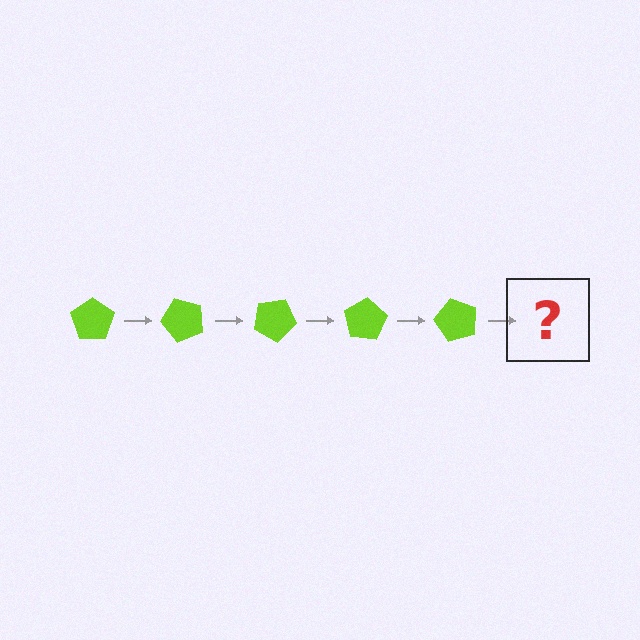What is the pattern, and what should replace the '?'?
The pattern is that the pentagon rotates 50 degrees each step. The '?' should be a lime pentagon rotated 250 degrees.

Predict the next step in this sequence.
The next step is a lime pentagon rotated 250 degrees.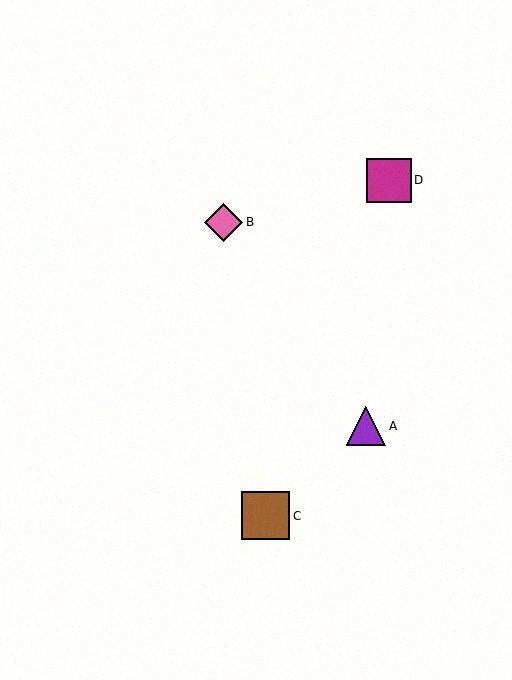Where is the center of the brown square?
The center of the brown square is at (266, 516).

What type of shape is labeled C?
Shape C is a brown square.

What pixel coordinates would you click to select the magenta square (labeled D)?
Click at (389, 180) to select the magenta square D.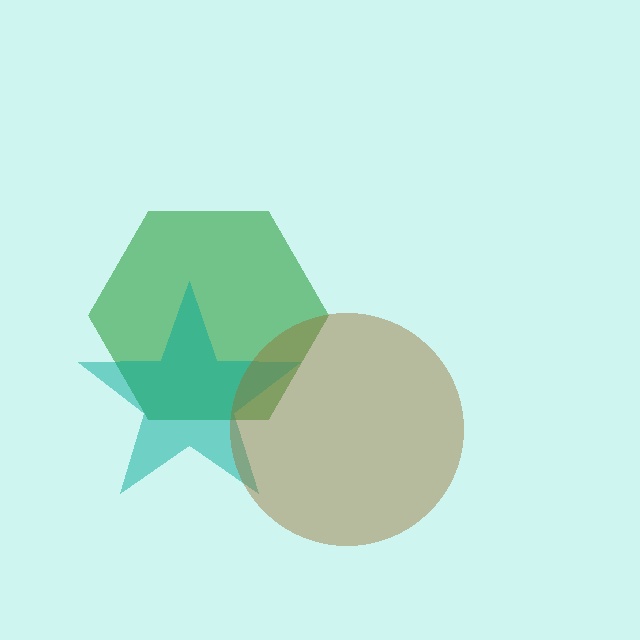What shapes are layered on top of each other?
The layered shapes are: a green hexagon, a teal star, a brown circle.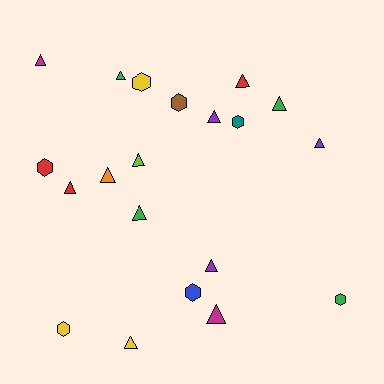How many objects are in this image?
There are 20 objects.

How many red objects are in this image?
There are 3 red objects.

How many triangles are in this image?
There are 13 triangles.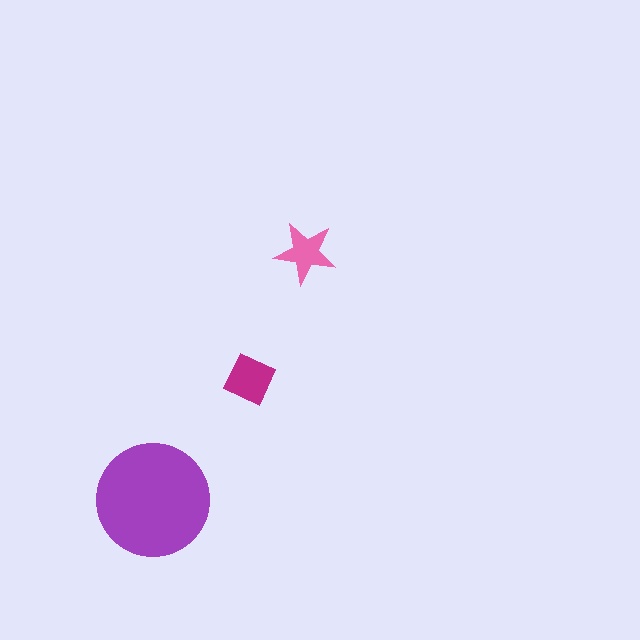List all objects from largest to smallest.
The purple circle, the magenta diamond, the pink star.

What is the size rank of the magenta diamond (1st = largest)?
2nd.